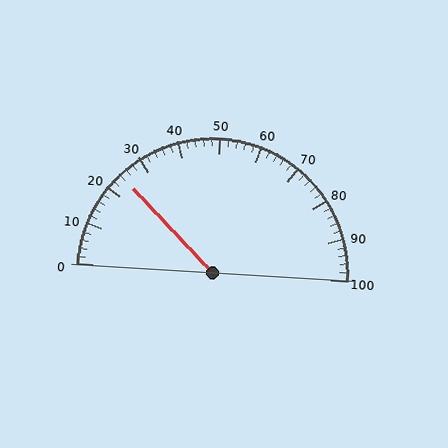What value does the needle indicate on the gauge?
The needle indicates approximately 24.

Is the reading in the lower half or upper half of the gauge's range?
The reading is in the lower half of the range (0 to 100).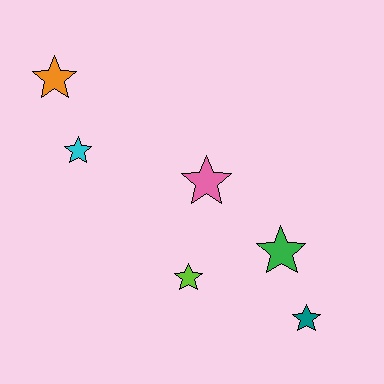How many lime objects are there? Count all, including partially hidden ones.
There is 1 lime object.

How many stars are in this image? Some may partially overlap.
There are 6 stars.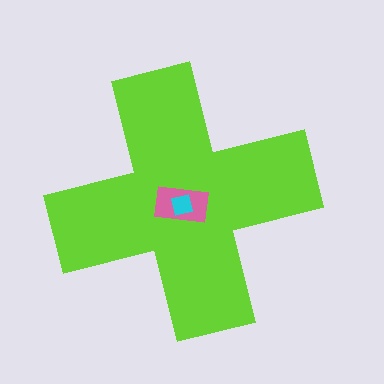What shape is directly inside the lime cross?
The pink rectangle.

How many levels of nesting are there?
3.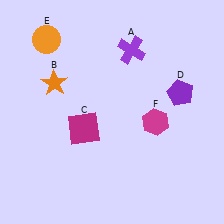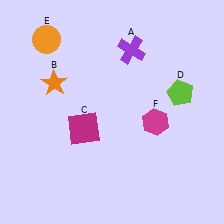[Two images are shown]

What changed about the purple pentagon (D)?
In Image 1, D is purple. In Image 2, it changed to lime.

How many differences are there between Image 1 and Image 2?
There is 1 difference between the two images.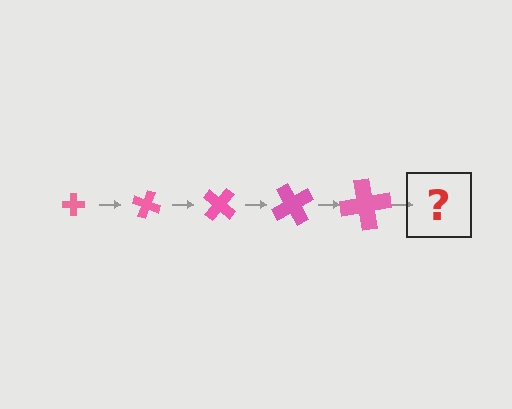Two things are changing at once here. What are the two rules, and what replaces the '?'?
The two rules are that the cross grows larger each step and it rotates 20 degrees each step. The '?' should be a cross, larger than the previous one and rotated 100 degrees from the start.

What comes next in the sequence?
The next element should be a cross, larger than the previous one and rotated 100 degrees from the start.